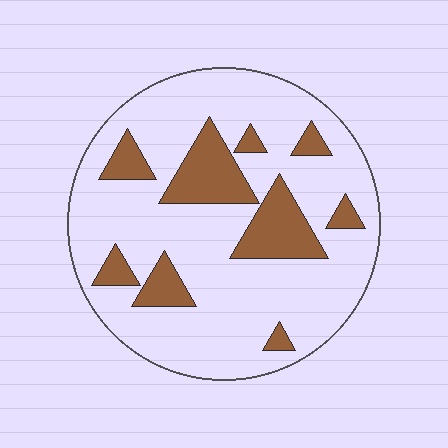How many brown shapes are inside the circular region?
9.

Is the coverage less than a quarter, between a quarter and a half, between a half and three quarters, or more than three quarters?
Less than a quarter.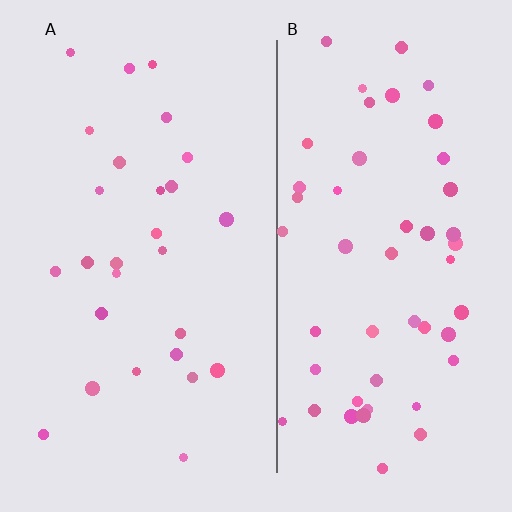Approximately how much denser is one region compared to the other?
Approximately 1.9× — region B over region A.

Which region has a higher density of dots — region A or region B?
B (the right).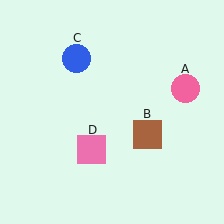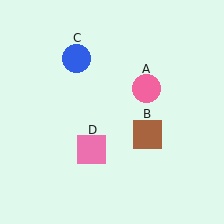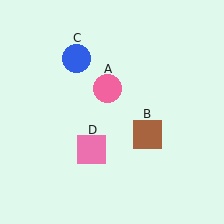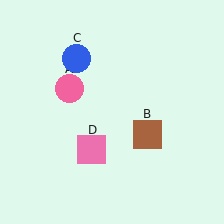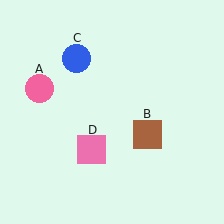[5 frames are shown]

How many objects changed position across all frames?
1 object changed position: pink circle (object A).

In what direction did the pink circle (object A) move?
The pink circle (object A) moved left.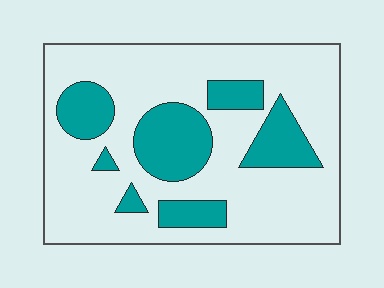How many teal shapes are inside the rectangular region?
7.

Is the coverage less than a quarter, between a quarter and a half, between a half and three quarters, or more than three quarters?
Between a quarter and a half.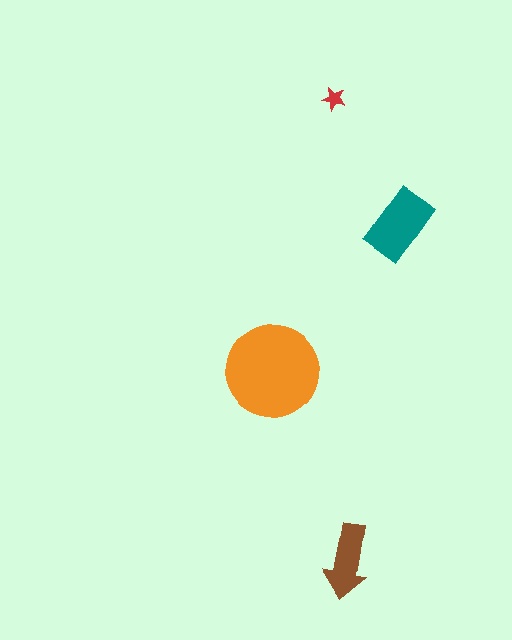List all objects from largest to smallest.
The orange circle, the teal rectangle, the brown arrow, the red star.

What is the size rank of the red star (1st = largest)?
4th.